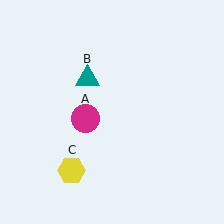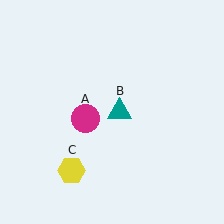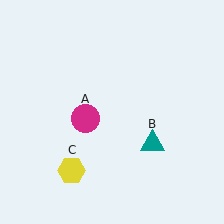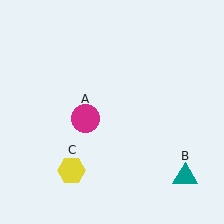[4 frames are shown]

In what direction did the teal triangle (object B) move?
The teal triangle (object B) moved down and to the right.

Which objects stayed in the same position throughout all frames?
Magenta circle (object A) and yellow hexagon (object C) remained stationary.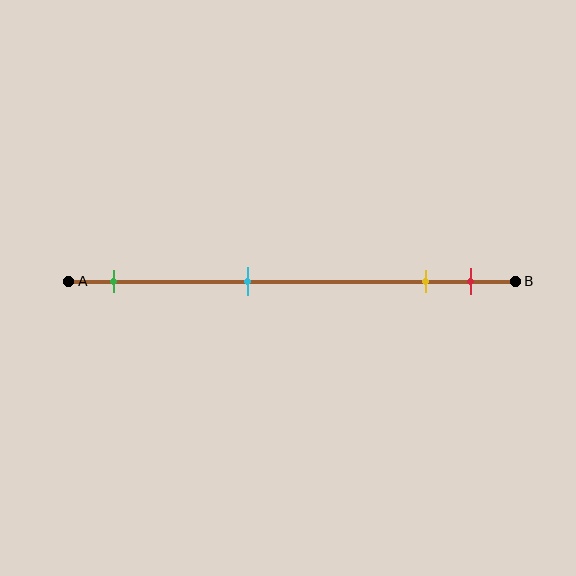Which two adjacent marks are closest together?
The yellow and red marks are the closest adjacent pair.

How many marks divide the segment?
There are 4 marks dividing the segment.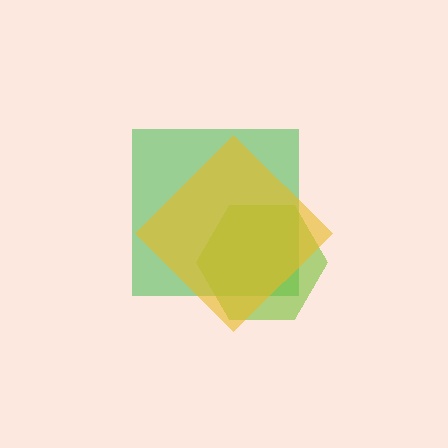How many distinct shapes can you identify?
There are 3 distinct shapes: a green square, a lime hexagon, a yellow diamond.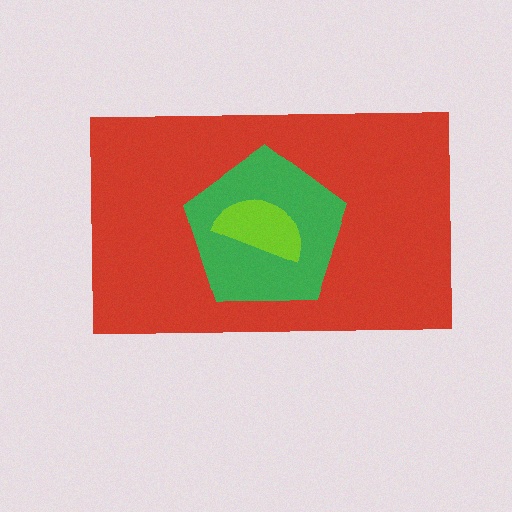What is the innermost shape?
The lime semicircle.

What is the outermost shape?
The red rectangle.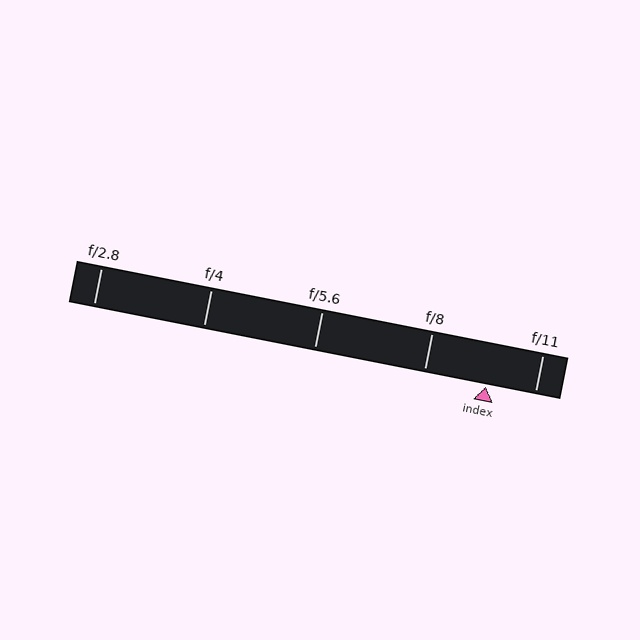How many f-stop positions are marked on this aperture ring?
There are 5 f-stop positions marked.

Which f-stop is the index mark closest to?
The index mark is closest to f/11.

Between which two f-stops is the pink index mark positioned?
The index mark is between f/8 and f/11.